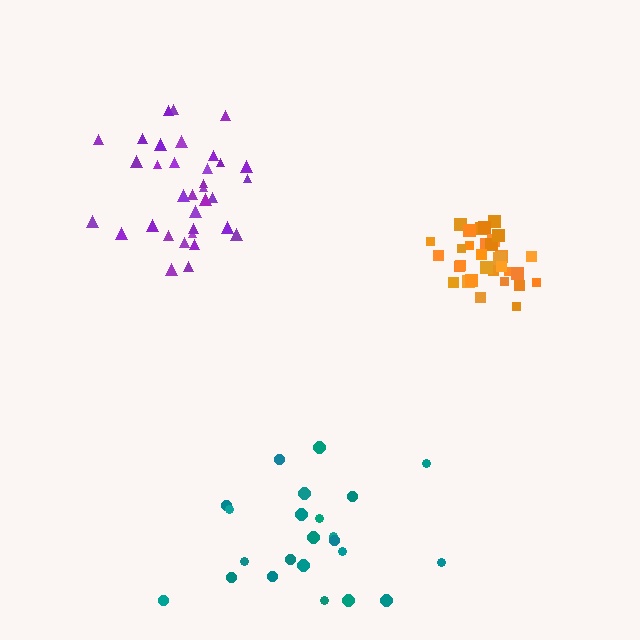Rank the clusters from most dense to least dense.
orange, purple, teal.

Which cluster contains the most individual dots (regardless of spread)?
Purple (34).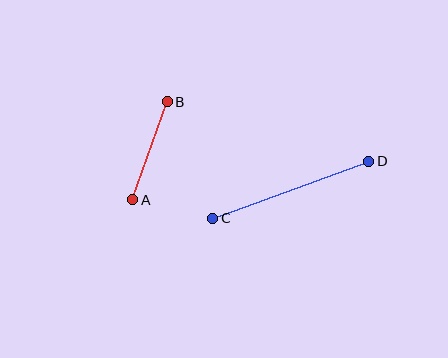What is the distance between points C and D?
The distance is approximately 166 pixels.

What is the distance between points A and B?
The distance is approximately 104 pixels.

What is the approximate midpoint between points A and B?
The midpoint is at approximately (150, 151) pixels.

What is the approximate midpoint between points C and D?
The midpoint is at approximately (291, 190) pixels.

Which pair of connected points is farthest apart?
Points C and D are farthest apart.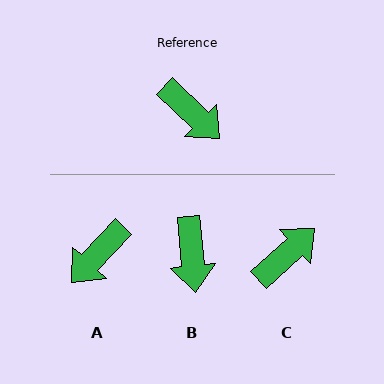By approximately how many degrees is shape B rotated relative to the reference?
Approximately 41 degrees clockwise.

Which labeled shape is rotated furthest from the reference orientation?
A, about 89 degrees away.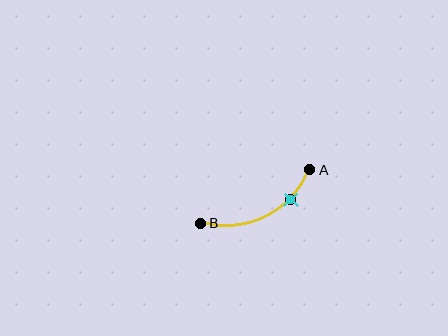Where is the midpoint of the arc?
The arc midpoint is the point on the curve farthest from the straight line joining A and B. It sits below that line.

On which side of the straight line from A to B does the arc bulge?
The arc bulges below the straight line connecting A and B.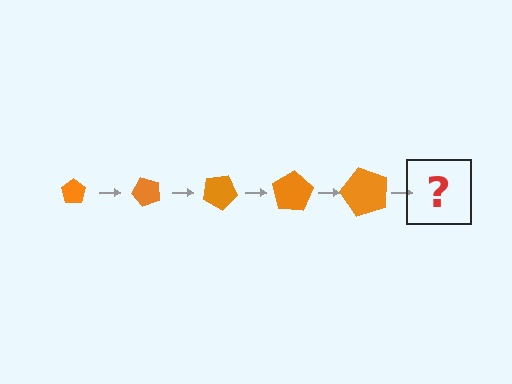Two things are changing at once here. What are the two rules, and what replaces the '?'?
The two rules are that the pentagon grows larger each step and it rotates 50 degrees each step. The '?' should be a pentagon, larger than the previous one and rotated 250 degrees from the start.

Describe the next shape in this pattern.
It should be a pentagon, larger than the previous one and rotated 250 degrees from the start.